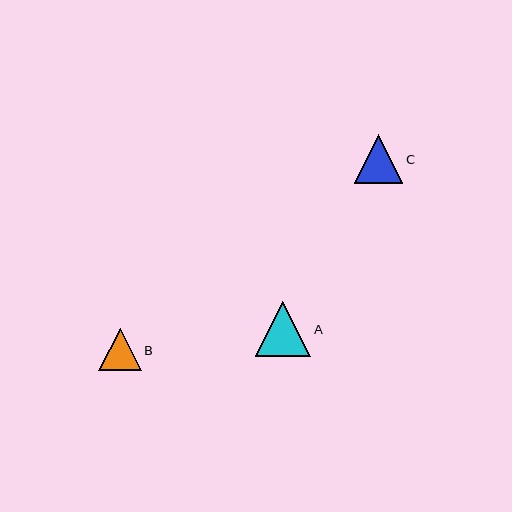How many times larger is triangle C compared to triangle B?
Triangle C is approximately 1.1 times the size of triangle B.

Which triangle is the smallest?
Triangle B is the smallest with a size of approximately 42 pixels.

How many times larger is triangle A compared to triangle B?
Triangle A is approximately 1.3 times the size of triangle B.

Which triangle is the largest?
Triangle A is the largest with a size of approximately 55 pixels.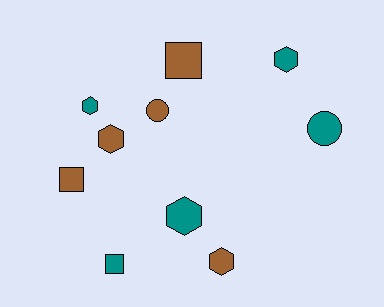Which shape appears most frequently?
Hexagon, with 5 objects.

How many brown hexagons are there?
There are 2 brown hexagons.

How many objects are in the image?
There are 10 objects.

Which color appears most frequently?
Teal, with 5 objects.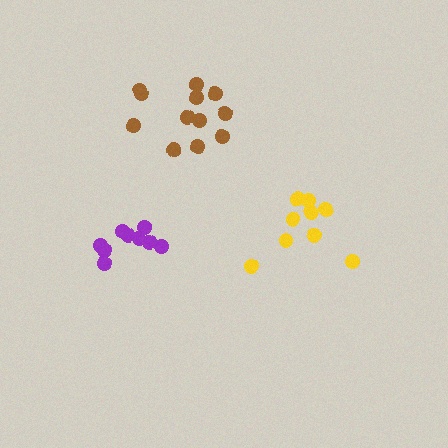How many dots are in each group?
Group 1: 12 dots, Group 2: 9 dots, Group 3: 9 dots (30 total).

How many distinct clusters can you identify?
There are 3 distinct clusters.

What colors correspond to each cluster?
The clusters are colored: brown, purple, yellow.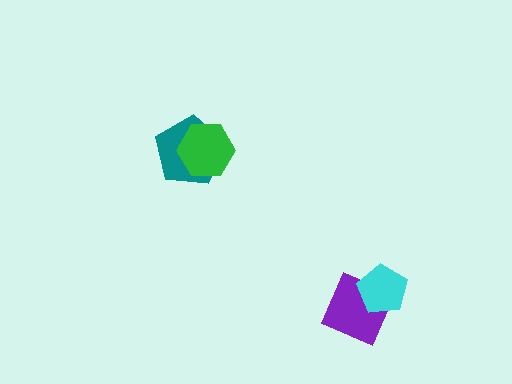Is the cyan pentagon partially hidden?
No, no other shape covers it.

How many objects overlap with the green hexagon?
1 object overlaps with the green hexagon.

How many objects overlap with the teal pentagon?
1 object overlaps with the teal pentagon.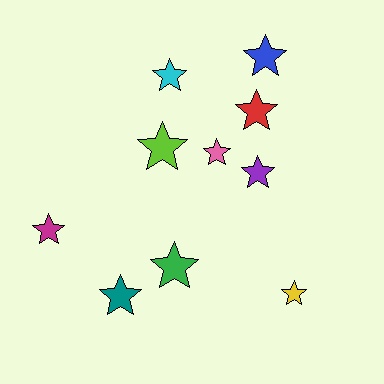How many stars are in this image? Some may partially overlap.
There are 10 stars.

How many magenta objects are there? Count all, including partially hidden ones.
There is 1 magenta object.